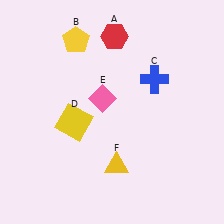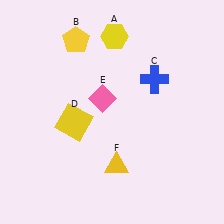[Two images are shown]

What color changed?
The hexagon (A) changed from red in Image 1 to yellow in Image 2.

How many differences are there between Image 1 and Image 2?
There is 1 difference between the two images.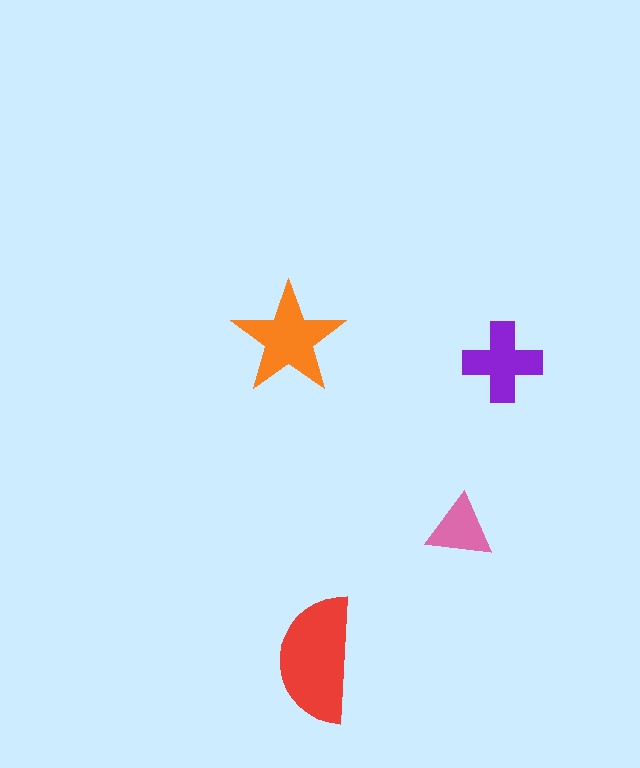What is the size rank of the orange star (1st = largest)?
2nd.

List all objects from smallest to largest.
The pink triangle, the purple cross, the orange star, the red semicircle.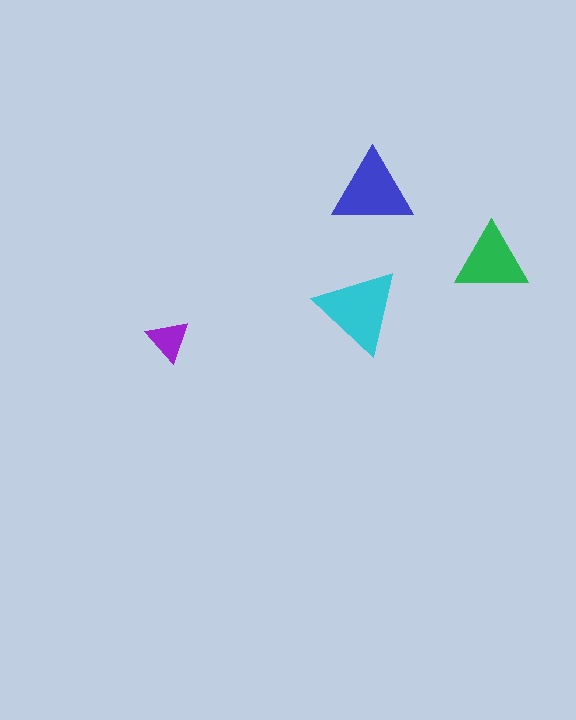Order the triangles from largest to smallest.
the cyan one, the blue one, the green one, the purple one.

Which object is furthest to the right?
The green triangle is rightmost.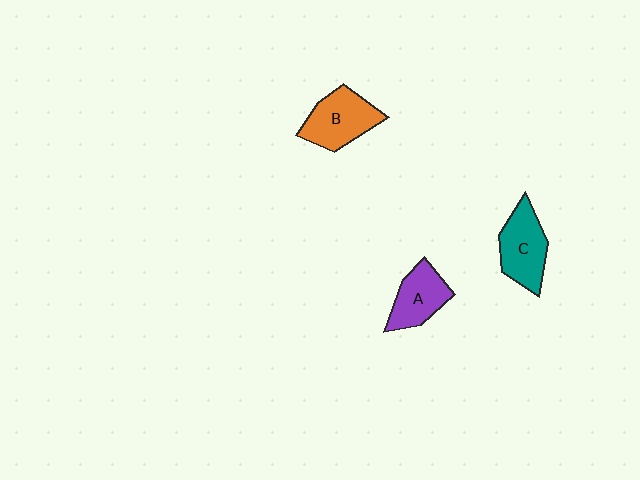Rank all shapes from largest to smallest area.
From largest to smallest: B (orange), C (teal), A (purple).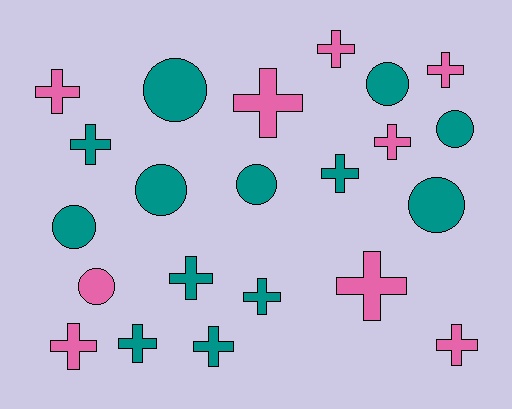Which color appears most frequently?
Teal, with 13 objects.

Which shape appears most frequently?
Cross, with 14 objects.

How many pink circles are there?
There is 1 pink circle.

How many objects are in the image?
There are 22 objects.